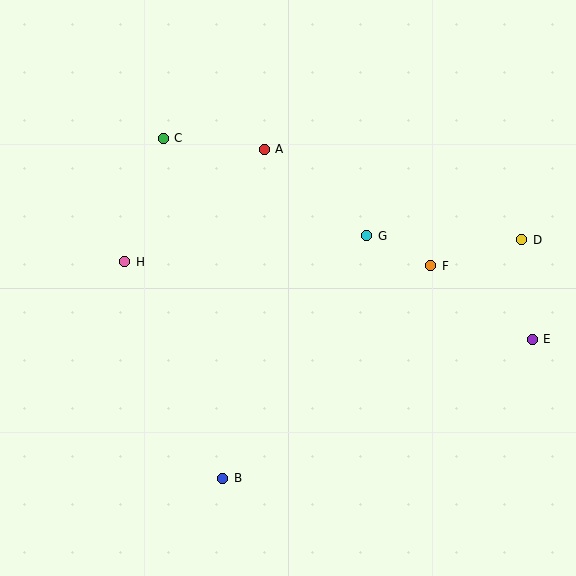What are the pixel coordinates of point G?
Point G is at (367, 236).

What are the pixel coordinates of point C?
Point C is at (163, 138).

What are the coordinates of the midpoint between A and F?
The midpoint between A and F is at (348, 208).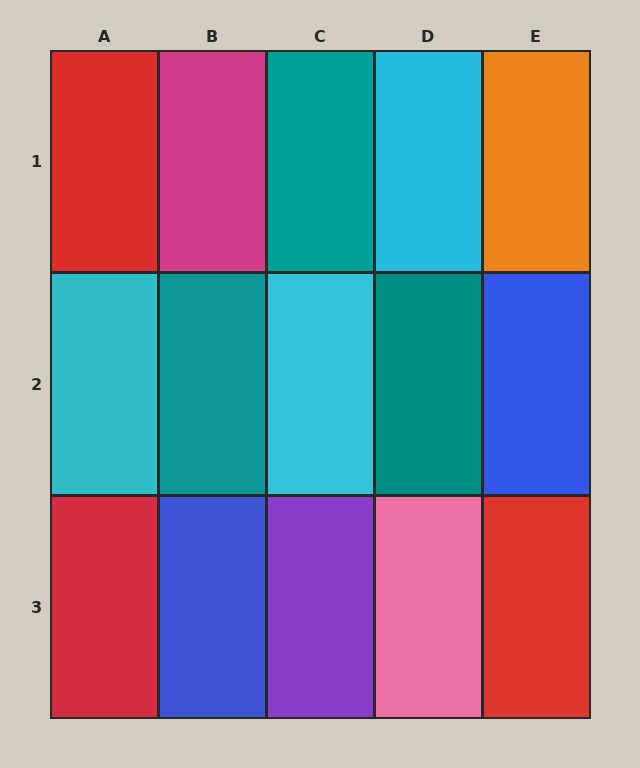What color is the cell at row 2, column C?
Cyan.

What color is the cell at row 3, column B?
Blue.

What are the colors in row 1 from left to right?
Red, magenta, teal, cyan, orange.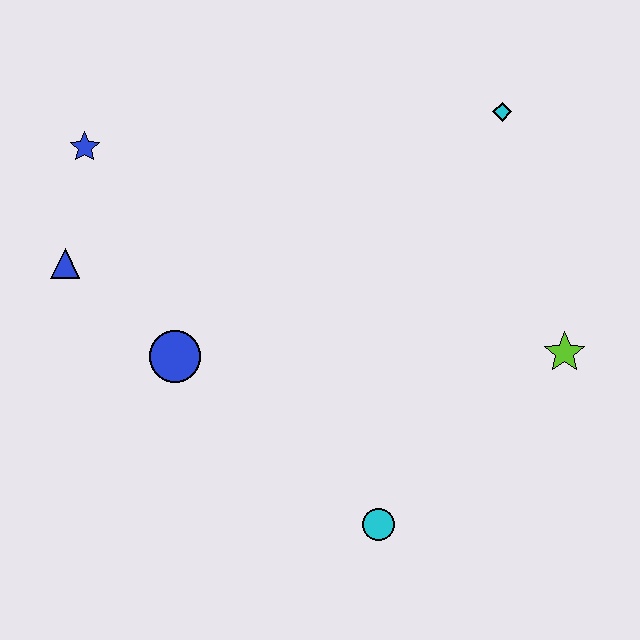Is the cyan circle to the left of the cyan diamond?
Yes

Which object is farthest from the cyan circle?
The blue star is farthest from the cyan circle.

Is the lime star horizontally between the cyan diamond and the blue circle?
No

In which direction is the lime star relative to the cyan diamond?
The lime star is below the cyan diamond.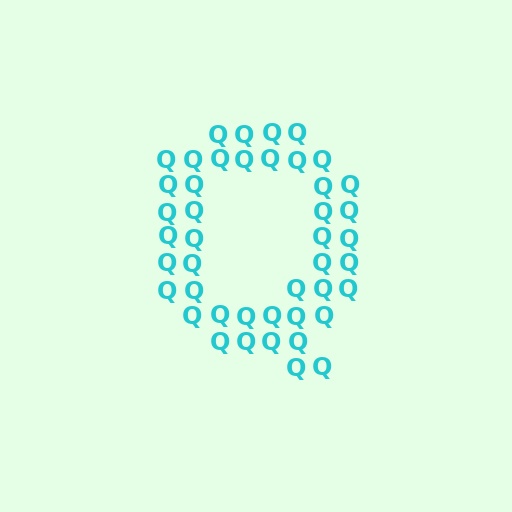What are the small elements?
The small elements are letter Q's.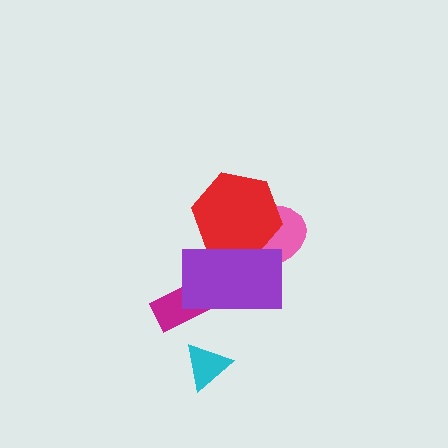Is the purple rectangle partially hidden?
No, no other shape covers it.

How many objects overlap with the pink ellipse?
2 objects overlap with the pink ellipse.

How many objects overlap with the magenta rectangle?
1 object overlaps with the magenta rectangle.